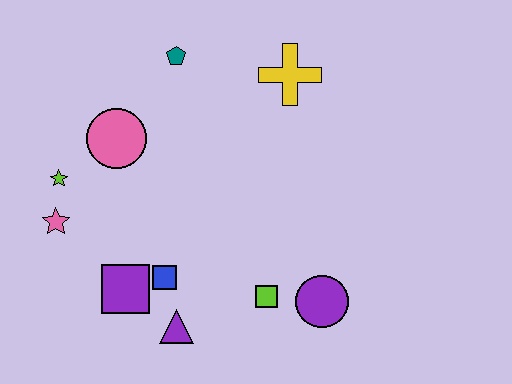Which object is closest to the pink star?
The lime star is closest to the pink star.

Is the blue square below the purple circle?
No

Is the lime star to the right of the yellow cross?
No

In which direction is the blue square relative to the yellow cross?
The blue square is below the yellow cross.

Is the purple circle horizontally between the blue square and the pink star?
No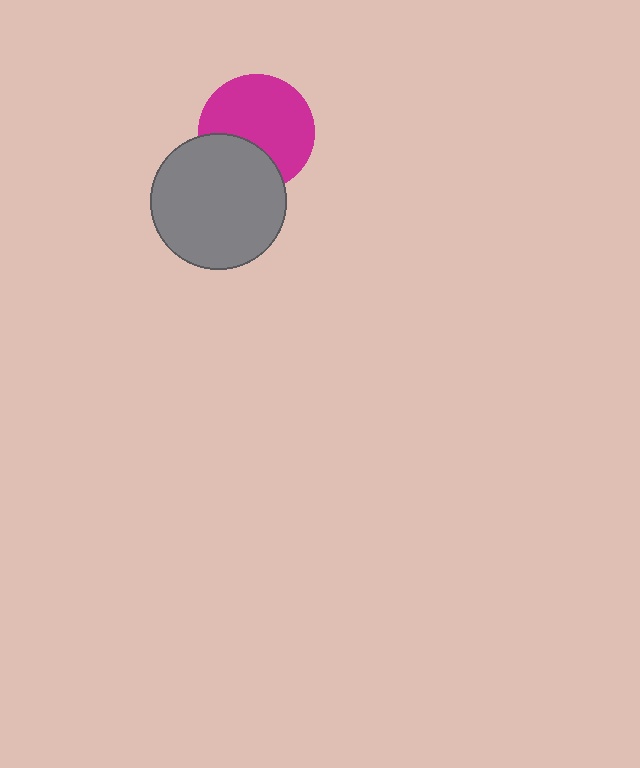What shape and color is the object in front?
The object in front is a gray circle.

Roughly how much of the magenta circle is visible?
Most of it is visible (roughly 69%).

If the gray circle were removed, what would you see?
You would see the complete magenta circle.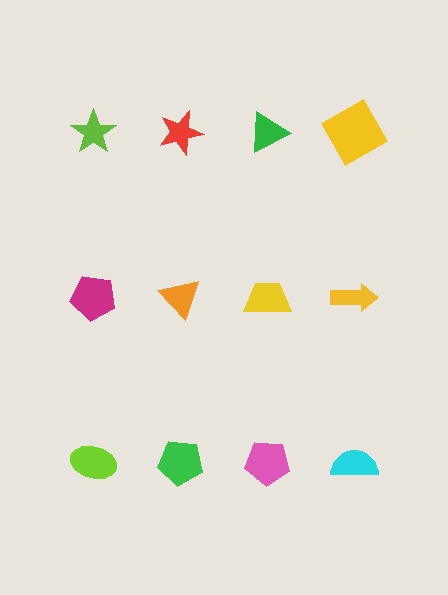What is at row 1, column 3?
A green triangle.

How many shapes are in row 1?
4 shapes.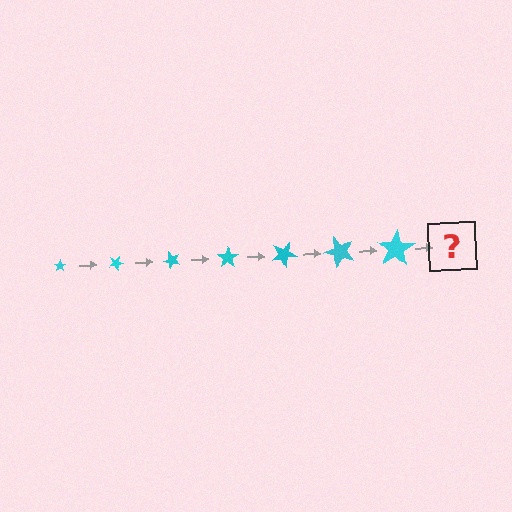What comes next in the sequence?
The next element should be a star, larger than the previous one and rotated 175 degrees from the start.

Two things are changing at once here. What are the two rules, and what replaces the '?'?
The two rules are that the star grows larger each step and it rotates 25 degrees each step. The '?' should be a star, larger than the previous one and rotated 175 degrees from the start.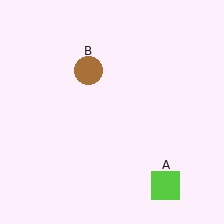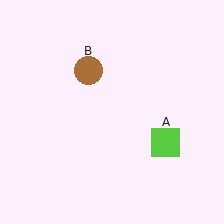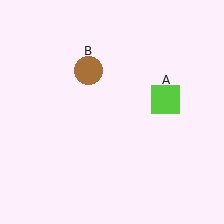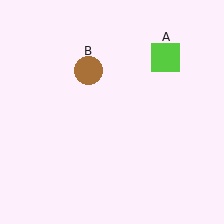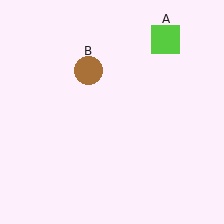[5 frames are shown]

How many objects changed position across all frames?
1 object changed position: lime square (object A).